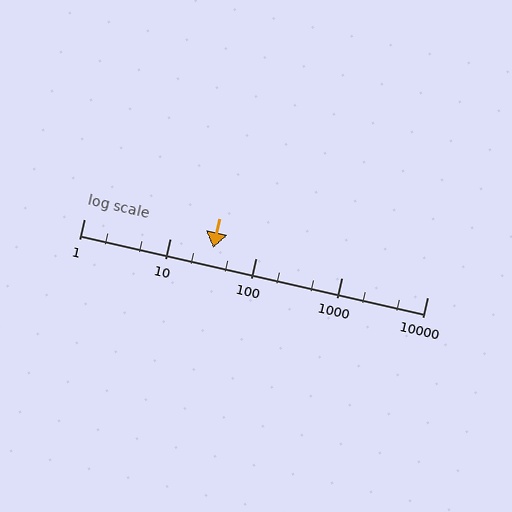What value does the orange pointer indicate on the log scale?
The pointer indicates approximately 32.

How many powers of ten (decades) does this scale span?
The scale spans 4 decades, from 1 to 10000.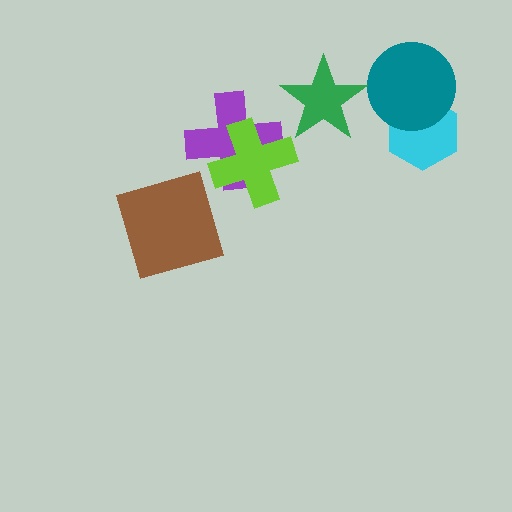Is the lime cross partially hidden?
No, no other shape covers it.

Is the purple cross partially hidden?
Yes, it is partially covered by another shape.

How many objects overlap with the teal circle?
1 object overlaps with the teal circle.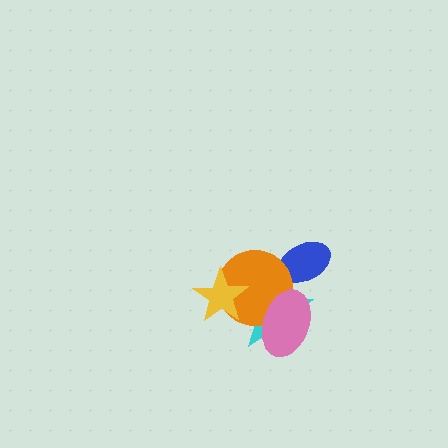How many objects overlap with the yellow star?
2 objects overlap with the yellow star.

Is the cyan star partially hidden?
Yes, it is partially covered by another shape.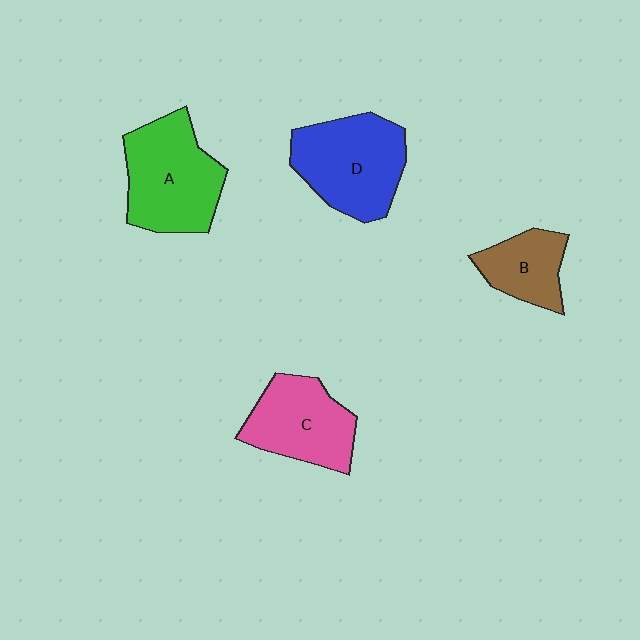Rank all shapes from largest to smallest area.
From largest to smallest: A (green), D (blue), C (pink), B (brown).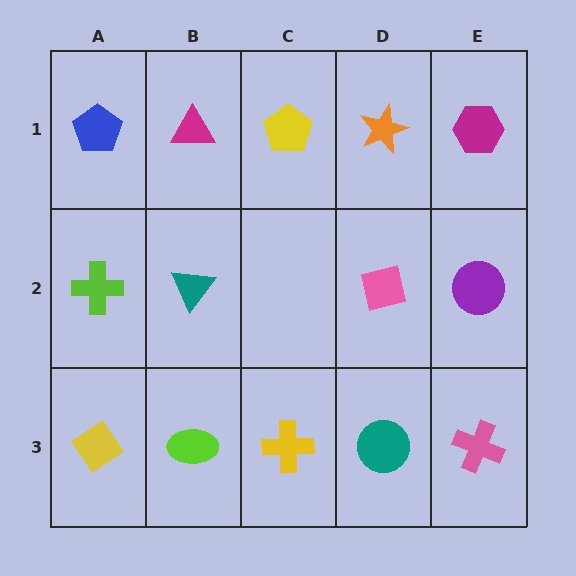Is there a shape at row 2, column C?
No, that cell is empty.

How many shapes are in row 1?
5 shapes.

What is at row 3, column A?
A yellow diamond.